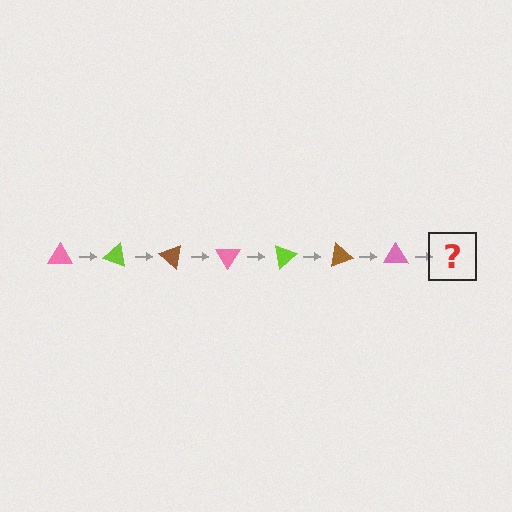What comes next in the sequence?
The next element should be a lime triangle, rotated 140 degrees from the start.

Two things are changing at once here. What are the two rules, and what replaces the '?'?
The two rules are that it rotates 20 degrees each step and the color cycles through pink, lime, and brown. The '?' should be a lime triangle, rotated 140 degrees from the start.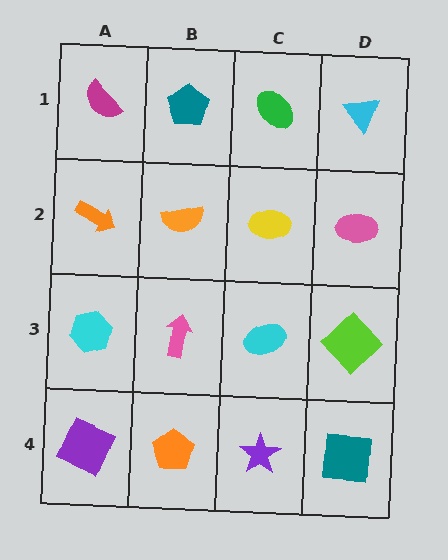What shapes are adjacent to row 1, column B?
An orange semicircle (row 2, column B), a magenta semicircle (row 1, column A), a green ellipse (row 1, column C).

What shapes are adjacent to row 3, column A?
An orange arrow (row 2, column A), a purple square (row 4, column A), a pink arrow (row 3, column B).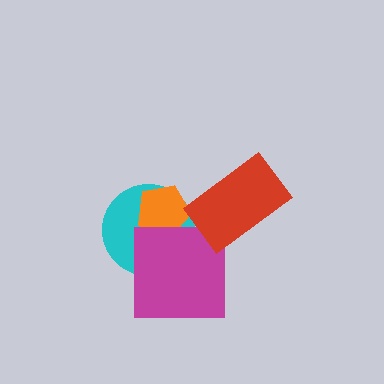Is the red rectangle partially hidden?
No, no other shape covers it.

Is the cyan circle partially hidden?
Yes, it is partially covered by another shape.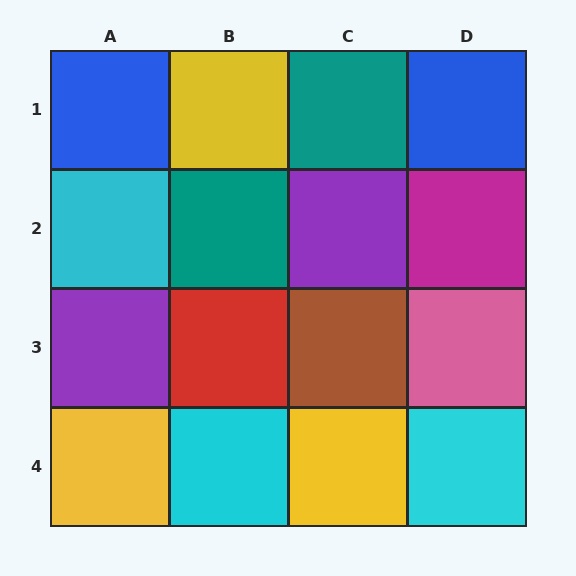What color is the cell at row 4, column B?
Cyan.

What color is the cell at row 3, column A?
Purple.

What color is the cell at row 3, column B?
Red.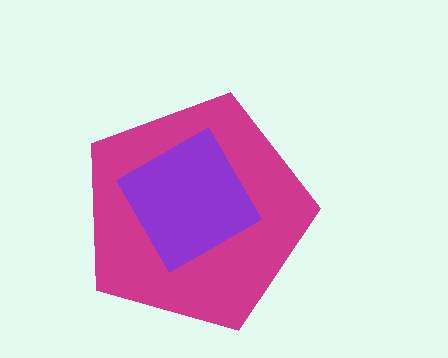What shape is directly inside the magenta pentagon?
The purple diamond.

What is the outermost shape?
The magenta pentagon.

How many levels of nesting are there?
2.